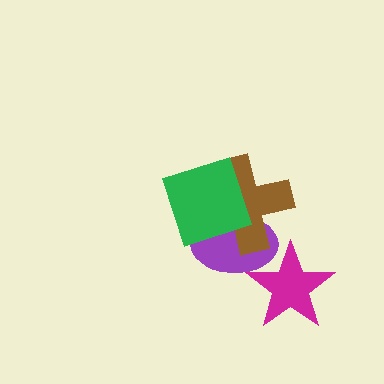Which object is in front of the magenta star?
The purple ellipse is in front of the magenta star.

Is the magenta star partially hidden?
Yes, it is partially covered by another shape.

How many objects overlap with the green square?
2 objects overlap with the green square.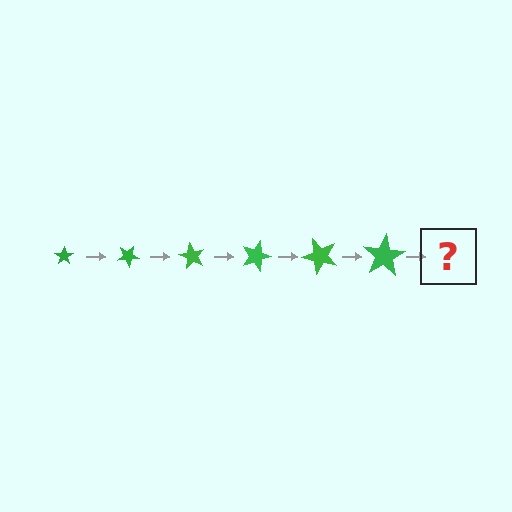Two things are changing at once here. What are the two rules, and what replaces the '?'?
The two rules are that the star grows larger each step and it rotates 30 degrees each step. The '?' should be a star, larger than the previous one and rotated 180 degrees from the start.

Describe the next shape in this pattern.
It should be a star, larger than the previous one and rotated 180 degrees from the start.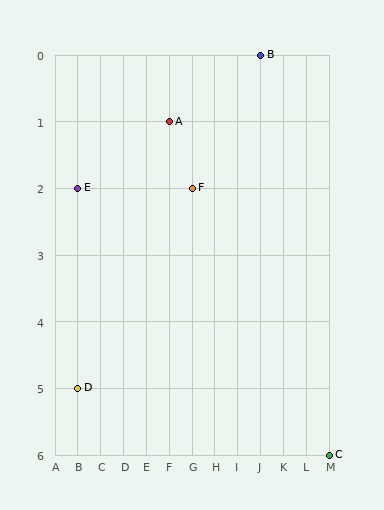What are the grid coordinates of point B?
Point B is at grid coordinates (J, 0).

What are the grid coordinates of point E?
Point E is at grid coordinates (B, 2).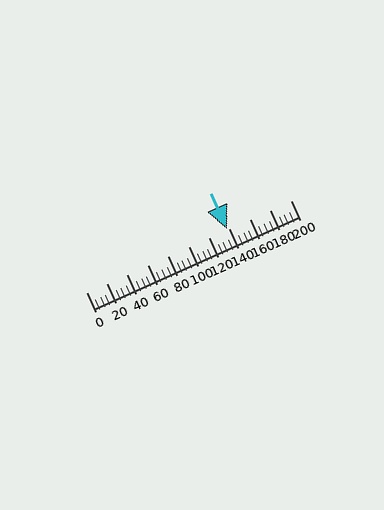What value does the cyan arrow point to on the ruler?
The cyan arrow points to approximately 138.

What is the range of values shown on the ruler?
The ruler shows values from 0 to 200.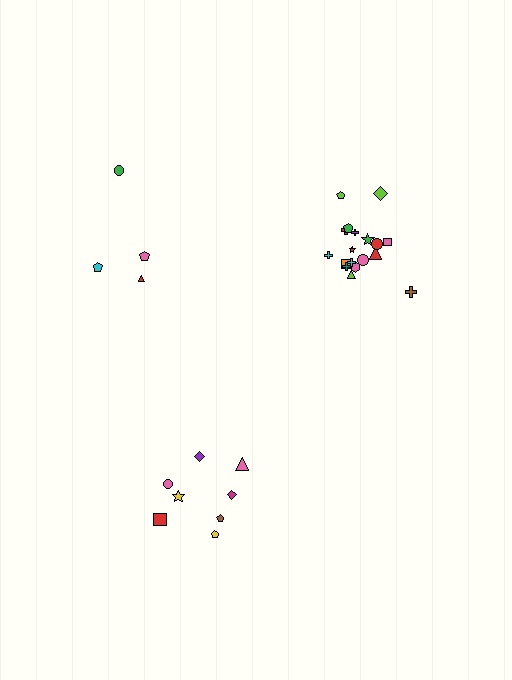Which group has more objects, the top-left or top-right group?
The top-right group.